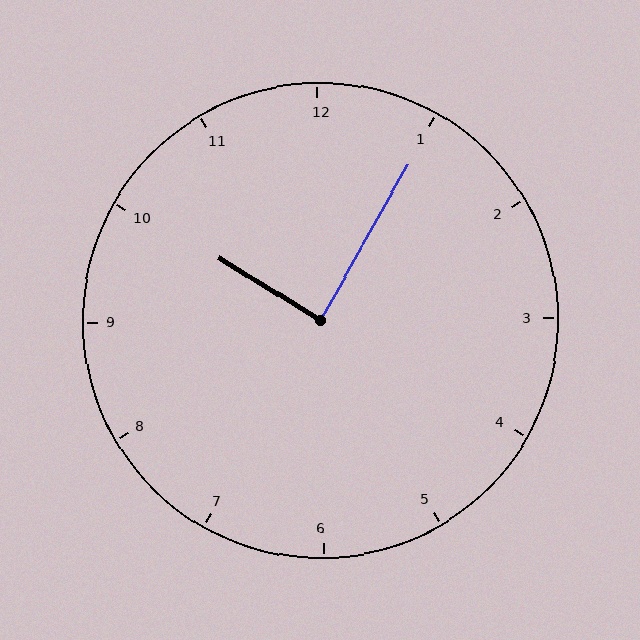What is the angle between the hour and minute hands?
Approximately 88 degrees.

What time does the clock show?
10:05.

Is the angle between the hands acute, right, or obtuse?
It is right.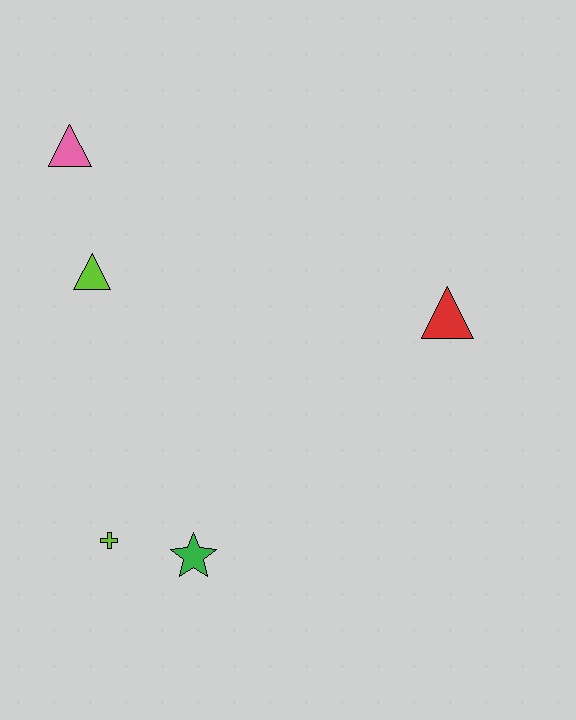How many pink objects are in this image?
There is 1 pink object.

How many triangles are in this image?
There are 3 triangles.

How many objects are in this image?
There are 5 objects.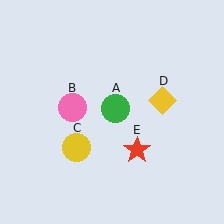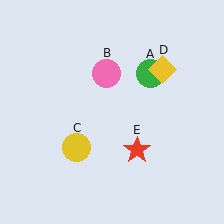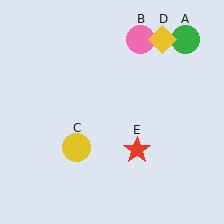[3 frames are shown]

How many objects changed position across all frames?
3 objects changed position: green circle (object A), pink circle (object B), yellow diamond (object D).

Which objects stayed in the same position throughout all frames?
Yellow circle (object C) and red star (object E) remained stationary.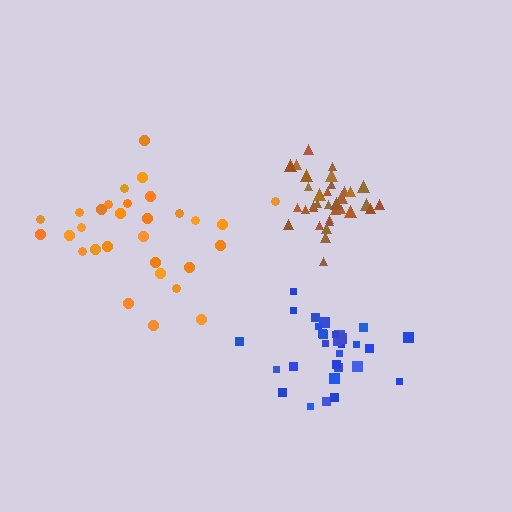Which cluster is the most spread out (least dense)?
Orange.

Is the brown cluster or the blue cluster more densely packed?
Brown.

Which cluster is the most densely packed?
Brown.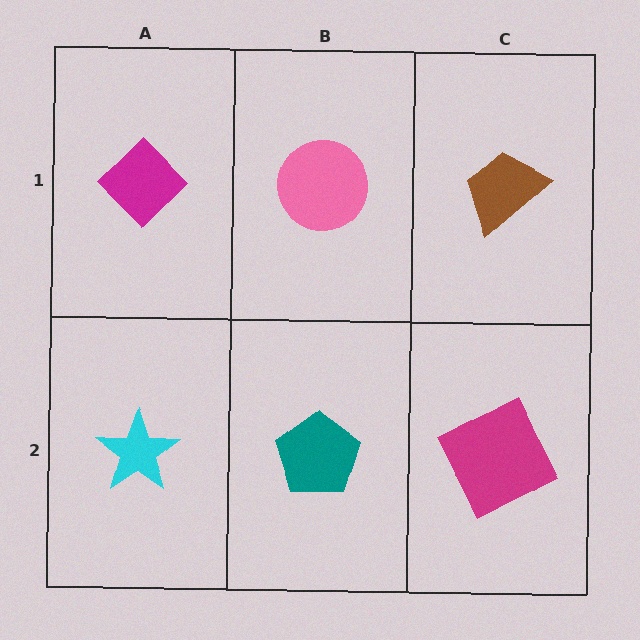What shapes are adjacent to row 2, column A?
A magenta diamond (row 1, column A), a teal pentagon (row 2, column B).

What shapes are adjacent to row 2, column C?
A brown trapezoid (row 1, column C), a teal pentagon (row 2, column B).